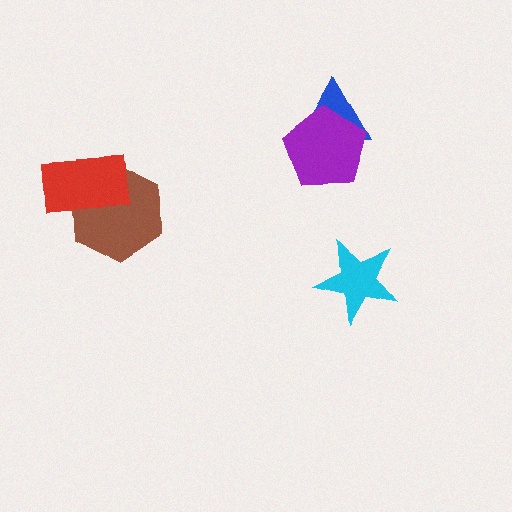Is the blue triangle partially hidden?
Yes, it is partially covered by another shape.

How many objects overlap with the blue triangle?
1 object overlaps with the blue triangle.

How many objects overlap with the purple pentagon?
1 object overlaps with the purple pentagon.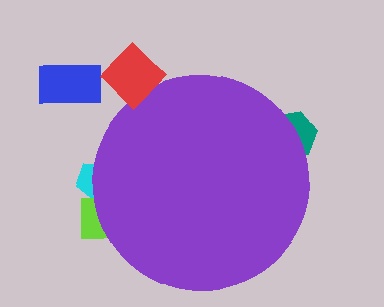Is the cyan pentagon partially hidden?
Yes, the cyan pentagon is partially hidden behind the purple circle.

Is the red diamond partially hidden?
No, the red diamond is fully visible.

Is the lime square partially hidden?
Yes, the lime square is partially hidden behind the purple circle.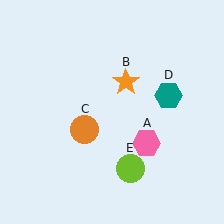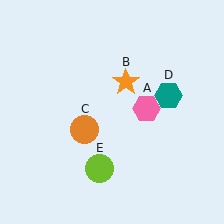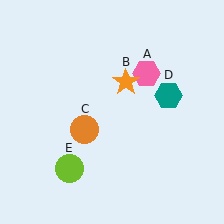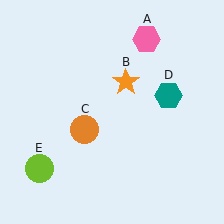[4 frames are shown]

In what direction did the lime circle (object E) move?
The lime circle (object E) moved left.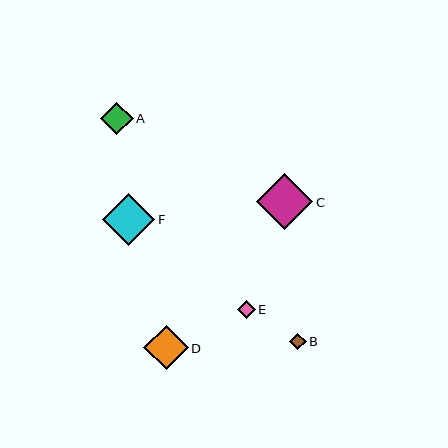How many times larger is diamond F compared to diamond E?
Diamond F is approximately 2.9 times the size of diamond E.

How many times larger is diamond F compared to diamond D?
Diamond F is approximately 1.2 times the size of diamond D.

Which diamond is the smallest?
Diamond B is the smallest with a size of approximately 16 pixels.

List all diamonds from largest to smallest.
From largest to smallest: C, F, D, A, E, B.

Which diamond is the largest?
Diamond C is the largest with a size of approximately 56 pixels.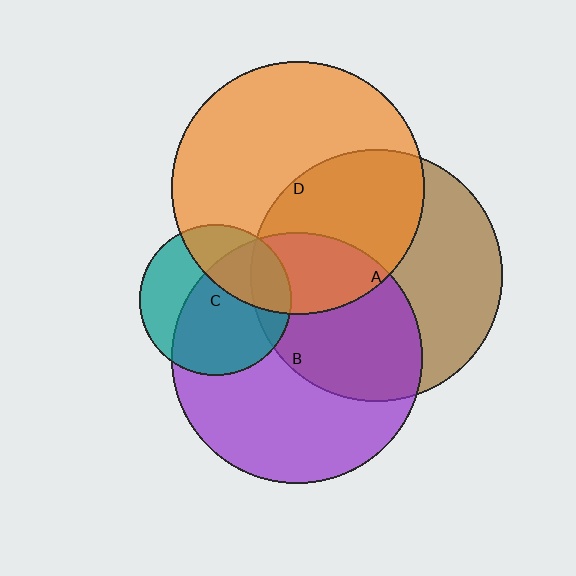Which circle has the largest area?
Circle D (orange).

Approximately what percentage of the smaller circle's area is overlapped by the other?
Approximately 45%.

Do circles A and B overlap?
Yes.